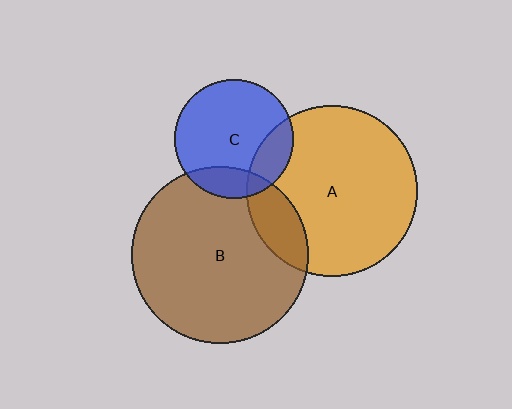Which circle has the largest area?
Circle B (brown).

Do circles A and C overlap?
Yes.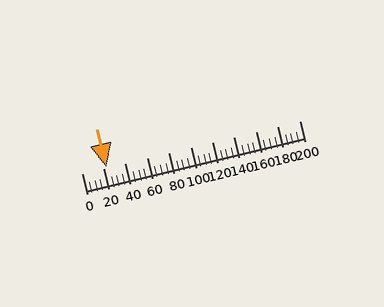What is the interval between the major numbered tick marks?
The major tick marks are spaced 20 units apart.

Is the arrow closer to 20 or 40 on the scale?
The arrow is closer to 20.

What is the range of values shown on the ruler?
The ruler shows values from 0 to 200.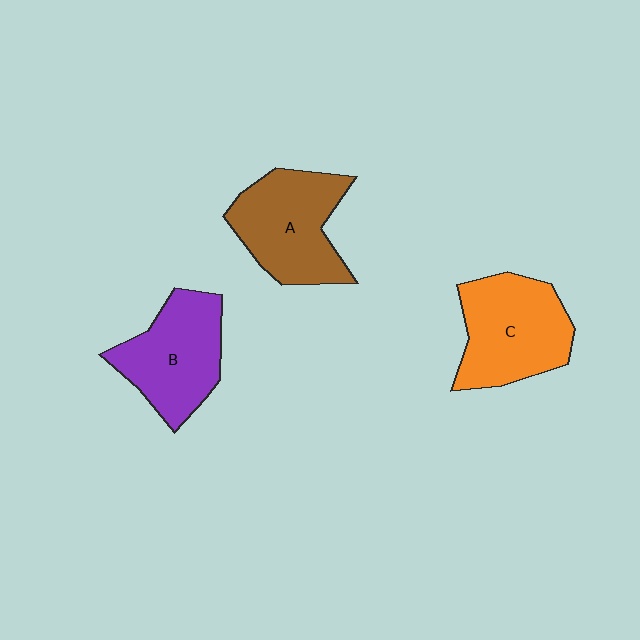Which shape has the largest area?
Shape C (orange).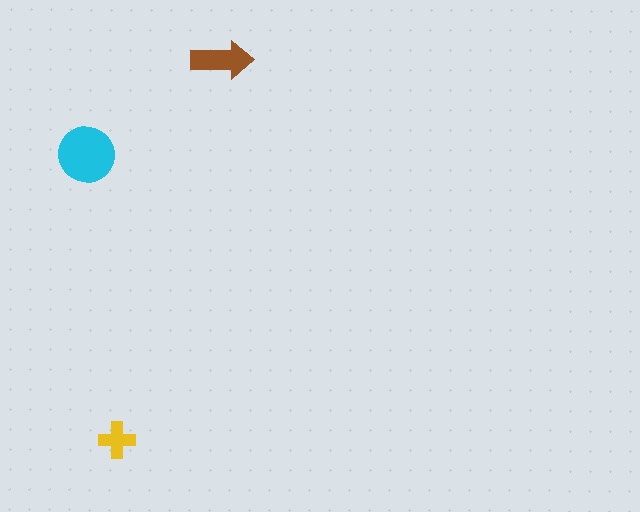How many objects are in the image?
There are 3 objects in the image.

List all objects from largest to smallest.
The cyan circle, the brown arrow, the yellow cross.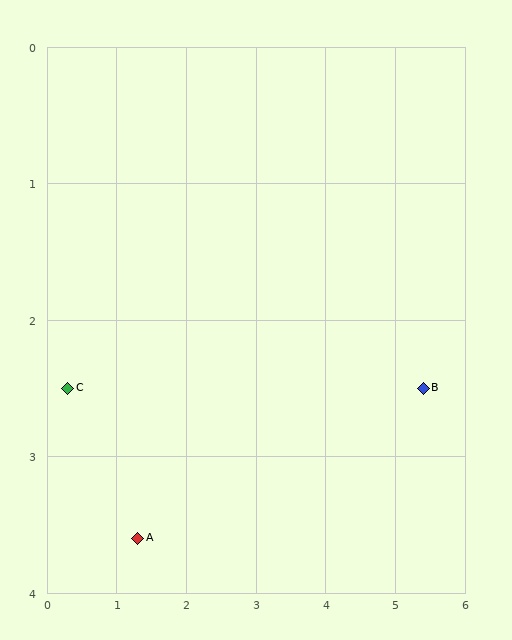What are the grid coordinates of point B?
Point B is at approximately (5.4, 2.5).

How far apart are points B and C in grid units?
Points B and C are about 5.1 grid units apart.